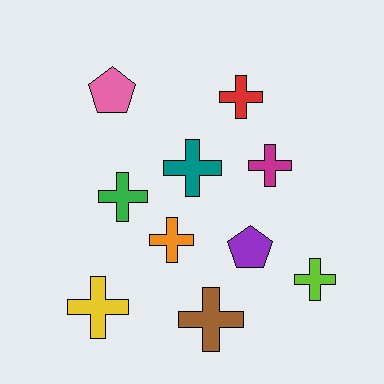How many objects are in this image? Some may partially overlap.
There are 10 objects.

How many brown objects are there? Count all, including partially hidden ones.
There is 1 brown object.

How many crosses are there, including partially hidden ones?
There are 8 crosses.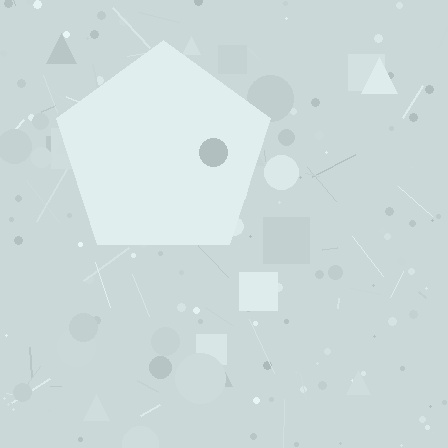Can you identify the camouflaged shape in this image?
The camouflaged shape is a pentagon.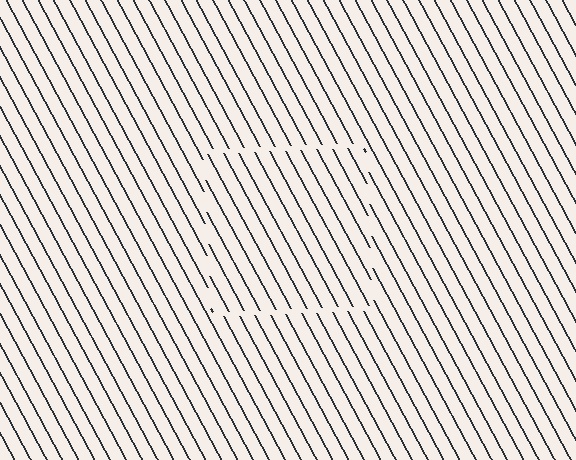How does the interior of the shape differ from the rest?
The interior of the shape contains the same grating, shifted by half a period — the contour is defined by the phase discontinuity where line-ends from the inner and outer gratings abut.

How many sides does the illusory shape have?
4 sides — the line-ends trace a square.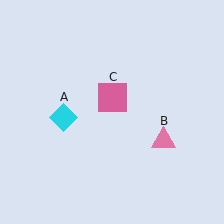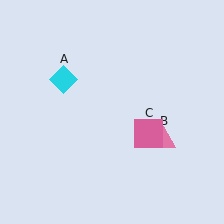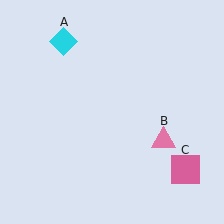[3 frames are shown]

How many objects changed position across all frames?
2 objects changed position: cyan diamond (object A), pink square (object C).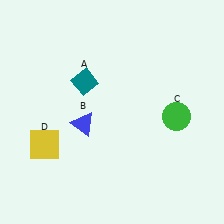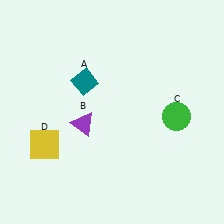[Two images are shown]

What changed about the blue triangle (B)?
In Image 1, B is blue. In Image 2, it changed to purple.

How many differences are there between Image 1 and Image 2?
There is 1 difference between the two images.